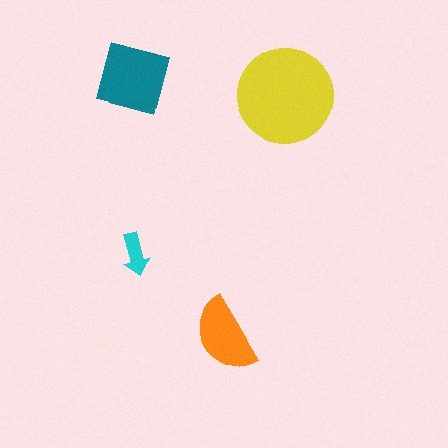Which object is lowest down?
The orange semicircle is bottommost.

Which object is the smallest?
The cyan arrow.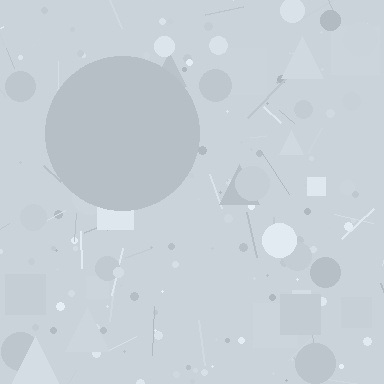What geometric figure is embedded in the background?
A circle is embedded in the background.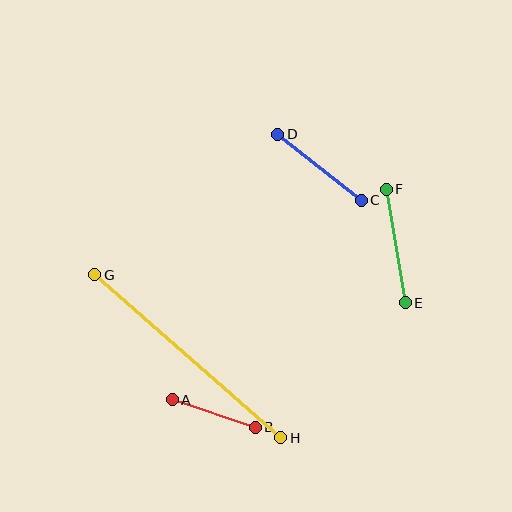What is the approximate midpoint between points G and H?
The midpoint is at approximately (188, 356) pixels.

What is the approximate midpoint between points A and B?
The midpoint is at approximately (214, 413) pixels.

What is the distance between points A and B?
The distance is approximately 87 pixels.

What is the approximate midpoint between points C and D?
The midpoint is at approximately (319, 167) pixels.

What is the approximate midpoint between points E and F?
The midpoint is at approximately (396, 246) pixels.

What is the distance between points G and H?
The distance is approximately 247 pixels.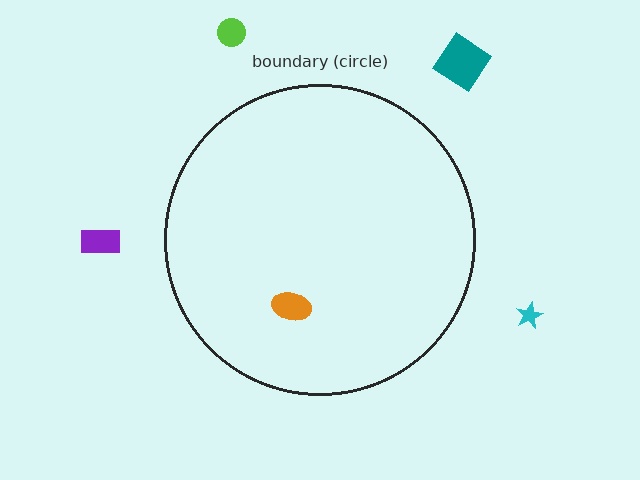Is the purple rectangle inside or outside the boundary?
Outside.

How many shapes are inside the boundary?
1 inside, 4 outside.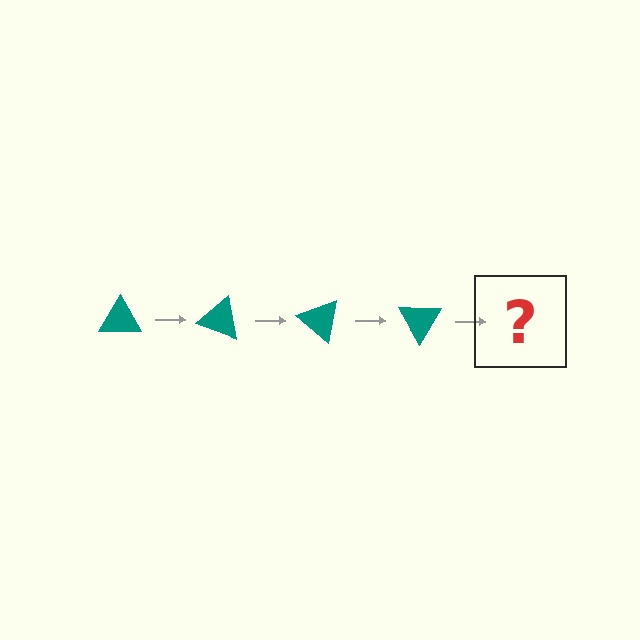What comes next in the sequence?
The next element should be a teal triangle rotated 80 degrees.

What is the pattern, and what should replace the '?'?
The pattern is that the triangle rotates 20 degrees each step. The '?' should be a teal triangle rotated 80 degrees.